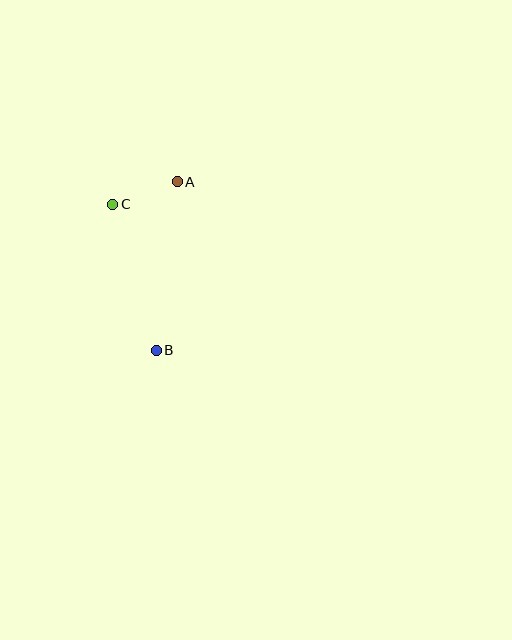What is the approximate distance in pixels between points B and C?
The distance between B and C is approximately 153 pixels.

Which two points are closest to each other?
Points A and C are closest to each other.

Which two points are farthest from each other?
Points A and B are farthest from each other.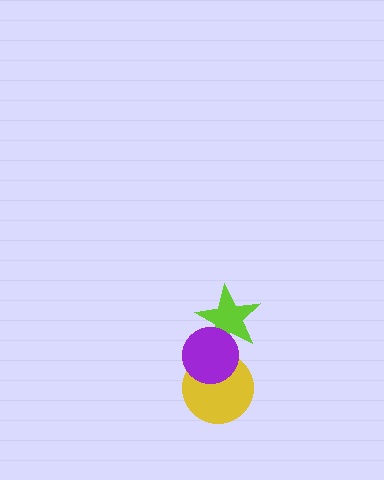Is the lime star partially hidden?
Yes, it is partially covered by another shape.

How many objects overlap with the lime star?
1 object overlaps with the lime star.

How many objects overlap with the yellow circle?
1 object overlaps with the yellow circle.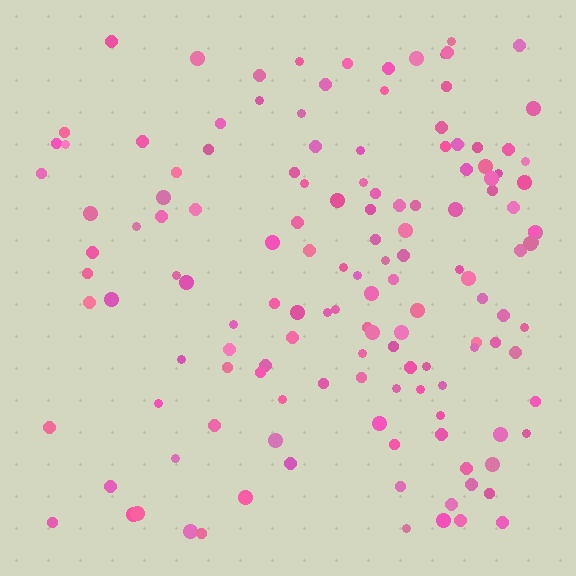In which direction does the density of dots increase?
From left to right, with the right side densest.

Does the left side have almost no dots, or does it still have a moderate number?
Still a moderate number, just noticeably fewer than the right.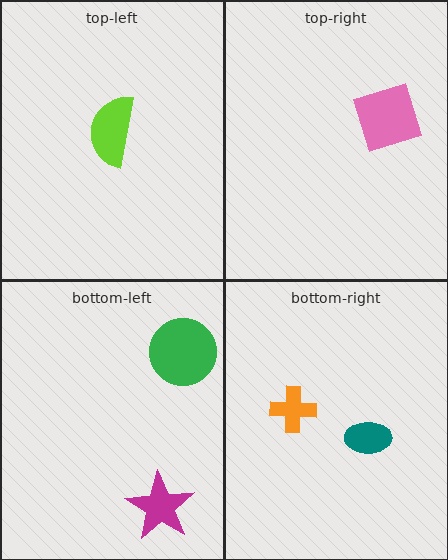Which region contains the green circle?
The bottom-left region.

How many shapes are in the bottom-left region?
2.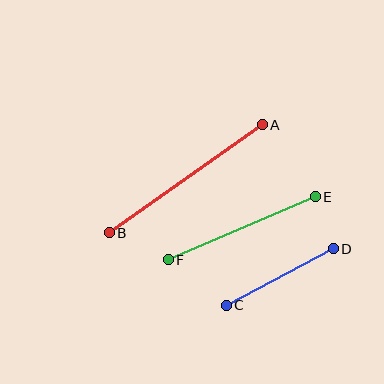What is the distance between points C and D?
The distance is approximately 121 pixels.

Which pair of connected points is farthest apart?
Points A and B are farthest apart.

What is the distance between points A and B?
The distance is approximately 187 pixels.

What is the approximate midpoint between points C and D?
The midpoint is at approximately (280, 277) pixels.